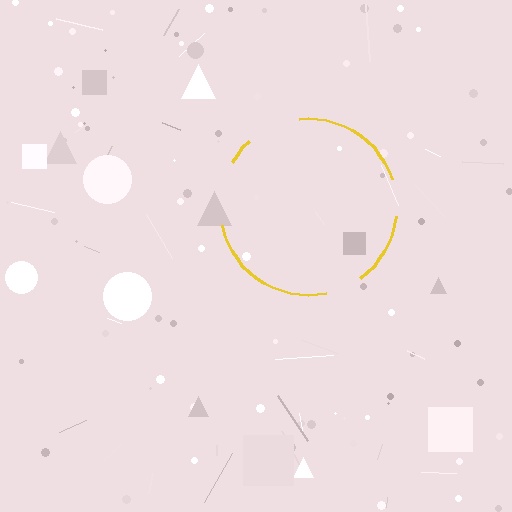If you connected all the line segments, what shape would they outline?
They would outline a circle.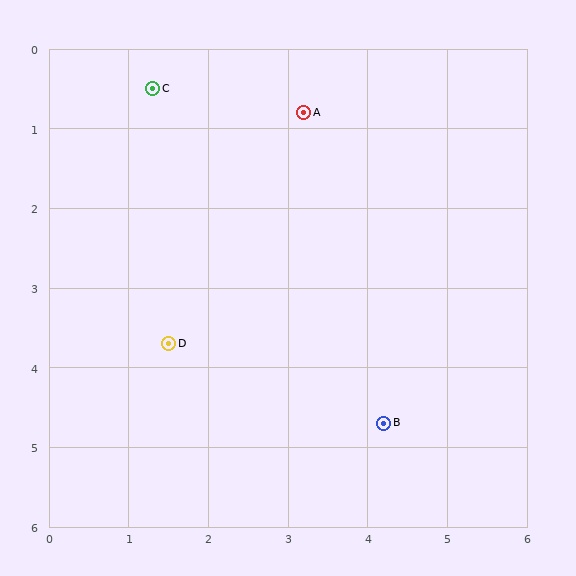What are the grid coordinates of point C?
Point C is at approximately (1.3, 0.5).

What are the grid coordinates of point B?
Point B is at approximately (4.2, 4.7).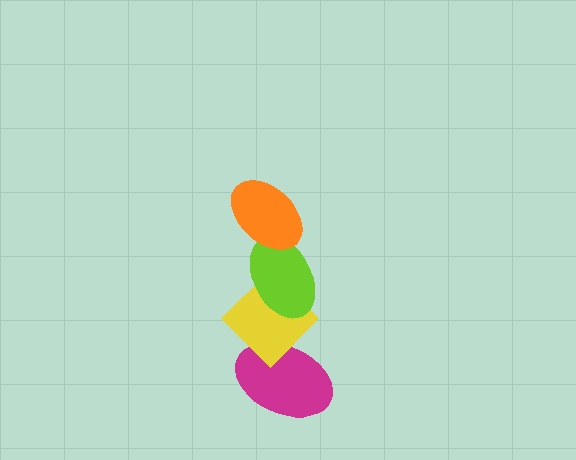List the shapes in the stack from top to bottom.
From top to bottom: the orange ellipse, the lime ellipse, the yellow diamond, the magenta ellipse.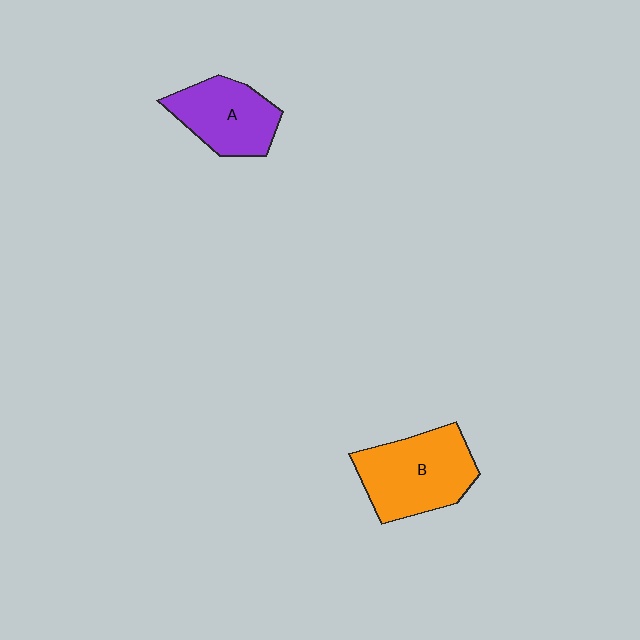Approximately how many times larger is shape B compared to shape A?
Approximately 1.3 times.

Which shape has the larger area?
Shape B (orange).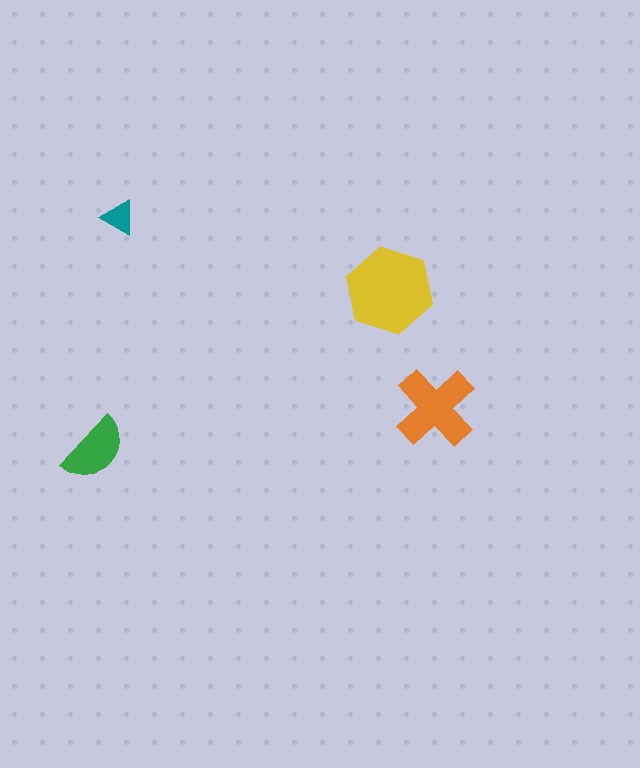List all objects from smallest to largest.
The teal triangle, the green semicircle, the orange cross, the yellow hexagon.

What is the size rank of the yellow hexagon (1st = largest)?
1st.